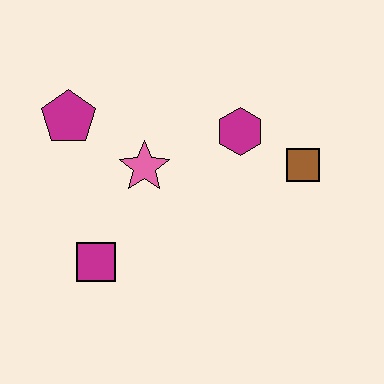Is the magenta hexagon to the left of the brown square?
Yes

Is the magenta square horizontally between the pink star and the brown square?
No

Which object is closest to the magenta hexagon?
The brown square is closest to the magenta hexagon.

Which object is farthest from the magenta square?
The brown square is farthest from the magenta square.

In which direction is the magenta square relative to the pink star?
The magenta square is below the pink star.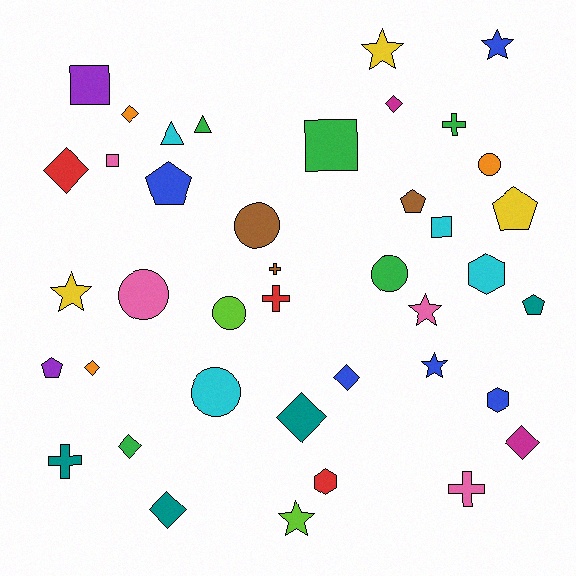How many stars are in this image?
There are 6 stars.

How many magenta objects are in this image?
There are 2 magenta objects.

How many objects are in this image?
There are 40 objects.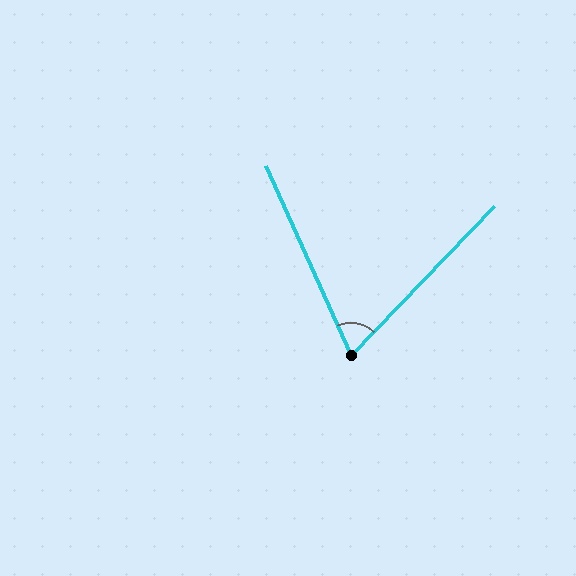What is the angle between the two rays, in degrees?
Approximately 68 degrees.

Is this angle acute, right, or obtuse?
It is acute.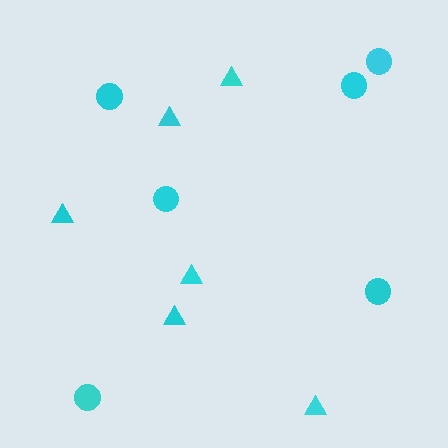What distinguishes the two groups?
There are 2 groups: one group of circles (6) and one group of triangles (6).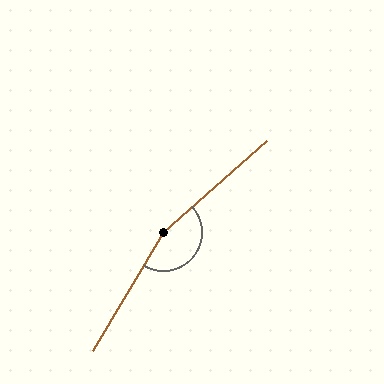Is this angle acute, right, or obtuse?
It is obtuse.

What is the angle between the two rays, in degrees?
Approximately 163 degrees.